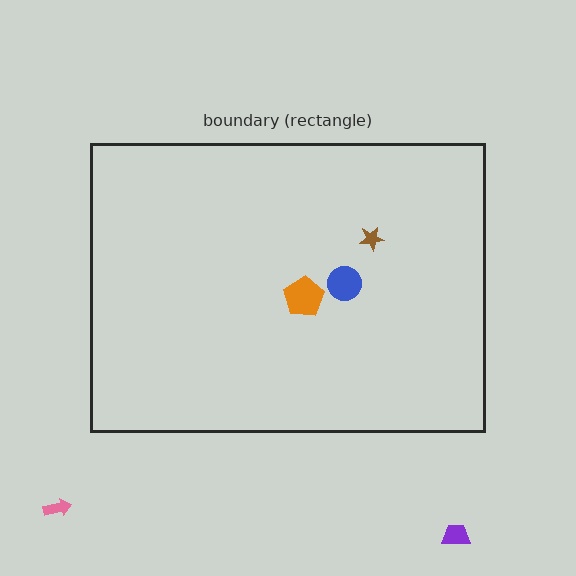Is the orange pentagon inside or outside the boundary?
Inside.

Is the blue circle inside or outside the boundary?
Inside.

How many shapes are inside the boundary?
3 inside, 2 outside.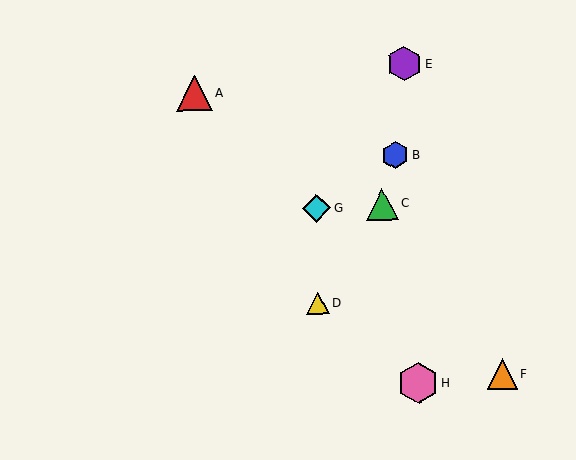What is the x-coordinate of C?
Object C is at x≈382.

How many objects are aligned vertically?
2 objects (D, G) are aligned vertically.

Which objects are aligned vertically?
Objects D, G are aligned vertically.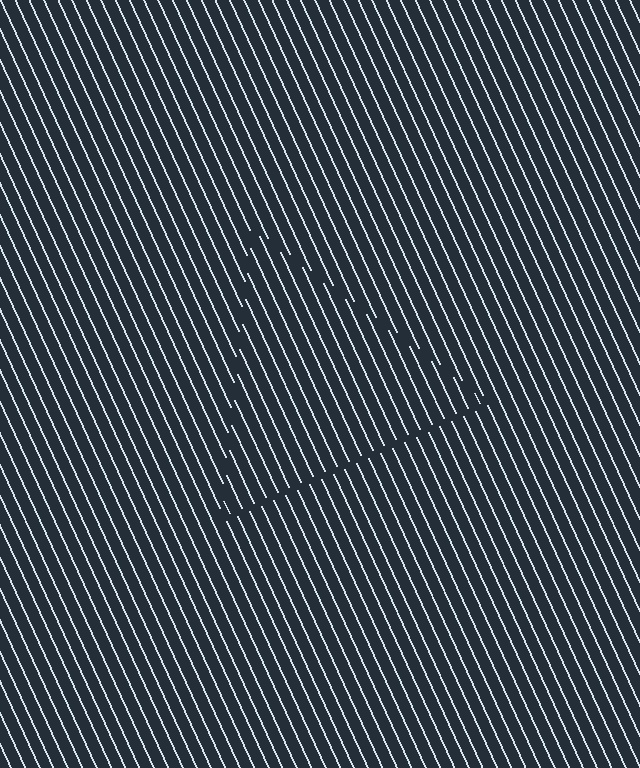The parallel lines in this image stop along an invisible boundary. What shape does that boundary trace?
An illusory triangle. The interior of the shape contains the same grating, shifted by half a period — the contour is defined by the phase discontinuity where line-ends from the inner and outer gratings abut.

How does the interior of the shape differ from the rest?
The interior of the shape contains the same grating, shifted by half a period — the contour is defined by the phase discontinuity where line-ends from the inner and outer gratings abut.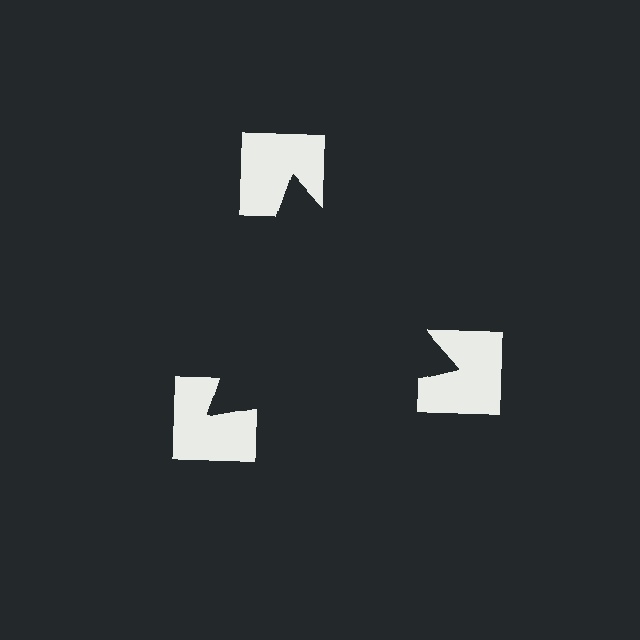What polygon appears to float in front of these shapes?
An illusory triangle — its edges are inferred from the aligned wedge cuts in the notched squares, not physically drawn.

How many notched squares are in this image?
There are 3 — one at each vertex of the illusory triangle.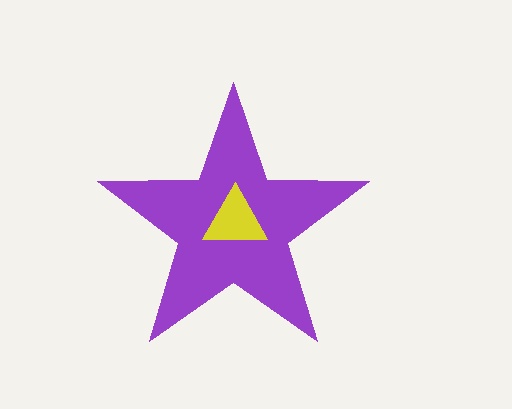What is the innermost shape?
The yellow triangle.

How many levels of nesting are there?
2.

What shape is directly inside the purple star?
The yellow triangle.